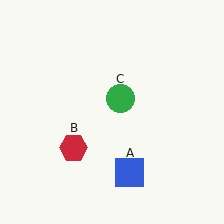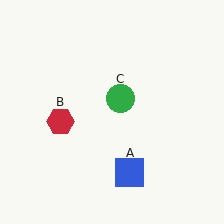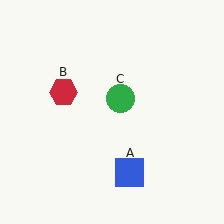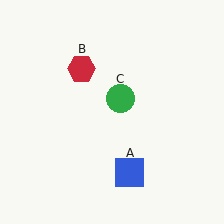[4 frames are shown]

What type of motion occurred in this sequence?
The red hexagon (object B) rotated clockwise around the center of the scene.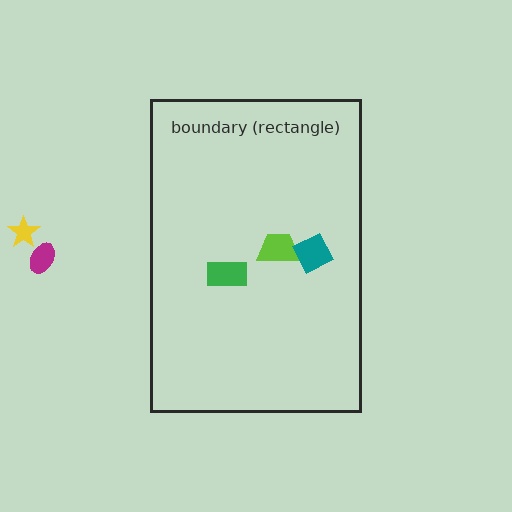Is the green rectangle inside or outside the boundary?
Inside.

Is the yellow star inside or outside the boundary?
Outside.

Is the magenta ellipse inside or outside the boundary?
Outside.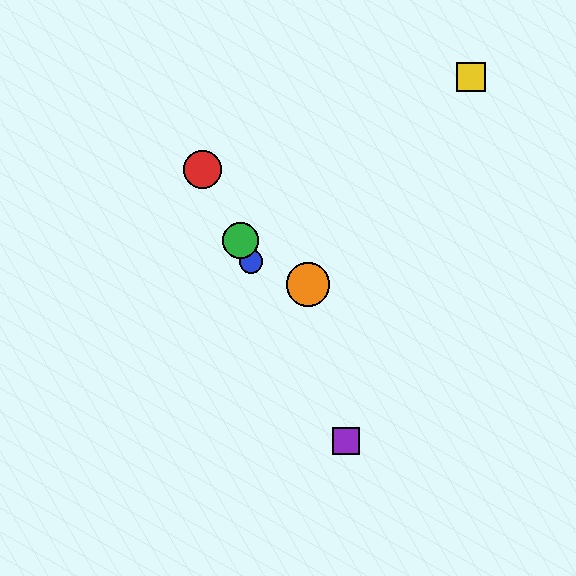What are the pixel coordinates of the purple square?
The purple square is at (346, 441).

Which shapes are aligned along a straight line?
The red circle, the blue circle, the green circle, the purple square are aligned along a straight line.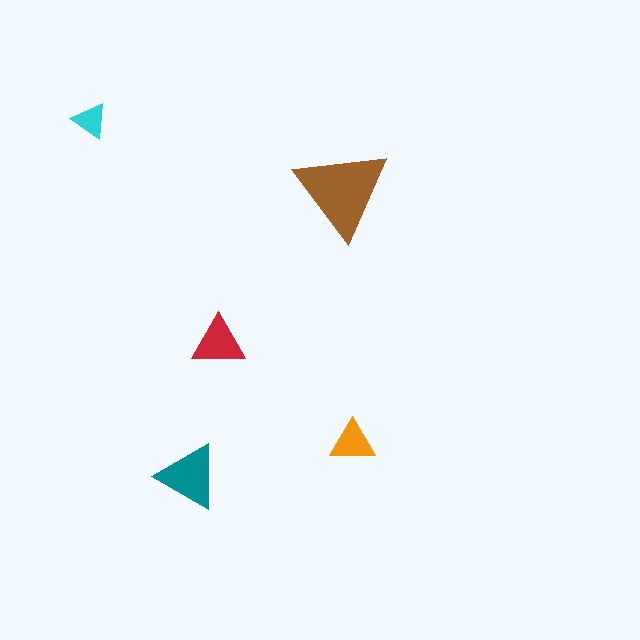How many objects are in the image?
There are 5 objects in the image.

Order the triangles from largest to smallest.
the brown one, the teal one, the red one, the orange one, the cyan one.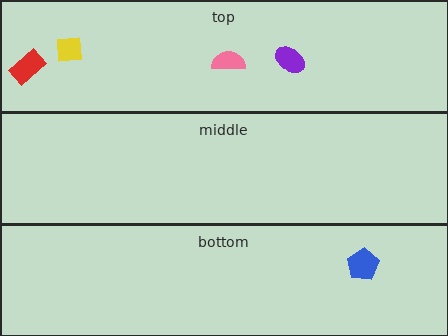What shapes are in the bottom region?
The blue pentagon.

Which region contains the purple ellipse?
The top region.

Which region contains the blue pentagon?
The bottom region.